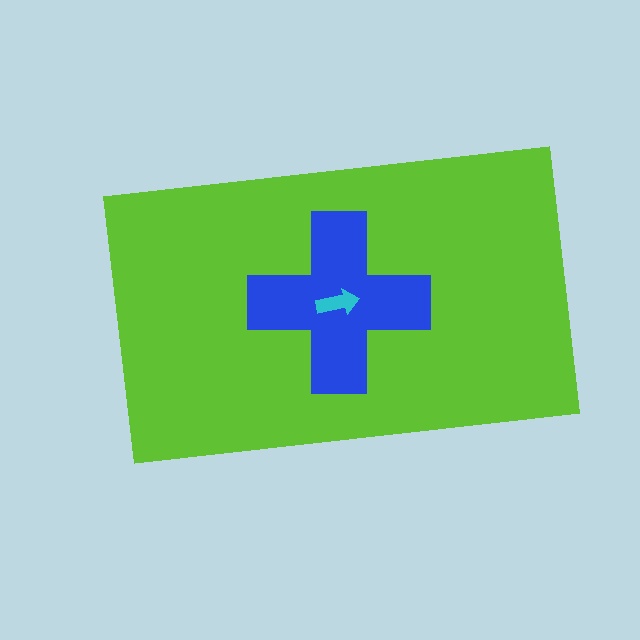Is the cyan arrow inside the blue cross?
Yes.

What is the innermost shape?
The cyan arrow.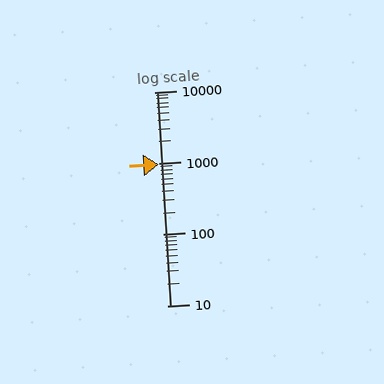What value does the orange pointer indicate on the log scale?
The pointer indicates approximately 960.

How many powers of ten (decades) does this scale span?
The scale spans 3 decades, from 10 to 10000.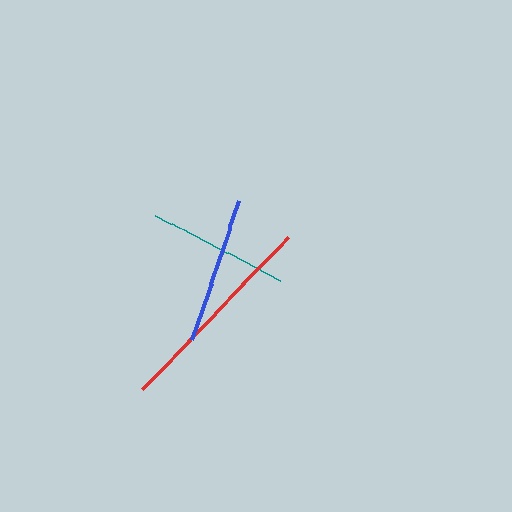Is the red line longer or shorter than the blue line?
The red line is longer than the blue line.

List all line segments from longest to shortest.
From longest to shortest: red, blue, teal.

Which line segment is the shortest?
The teal line is the shortest at approximately 141 pixels.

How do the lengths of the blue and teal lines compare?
The blue and teal lines are approximately the same length.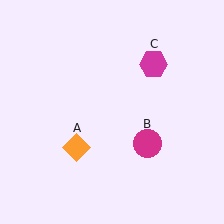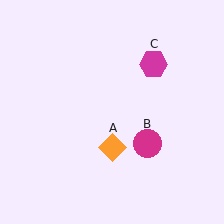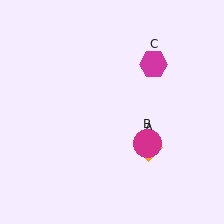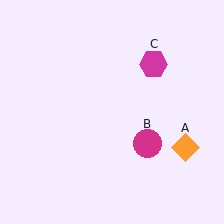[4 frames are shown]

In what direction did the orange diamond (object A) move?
The orange diamond (object A) moved right.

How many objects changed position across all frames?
1 object changed position: orange diamond (object A).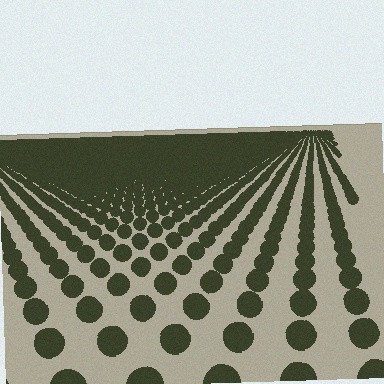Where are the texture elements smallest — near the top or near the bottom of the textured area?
Near the top.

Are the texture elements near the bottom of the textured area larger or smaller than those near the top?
Larger. Near the bottom, elements are closer to the viewer and appear at a bigger on-screen size.